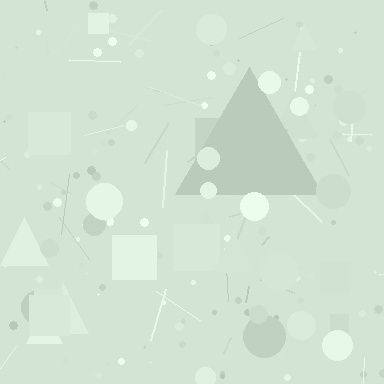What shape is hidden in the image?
A triangle is hidden in the image.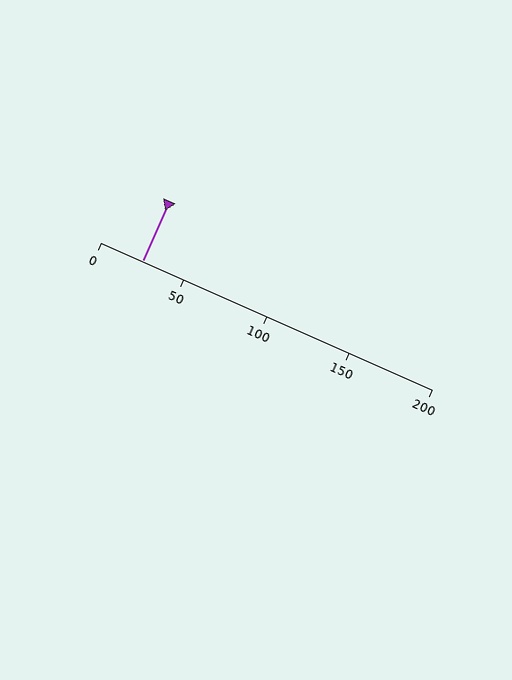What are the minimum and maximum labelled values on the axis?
The axis runs from 0 to 200.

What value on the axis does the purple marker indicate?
The marker indicates approximately 25.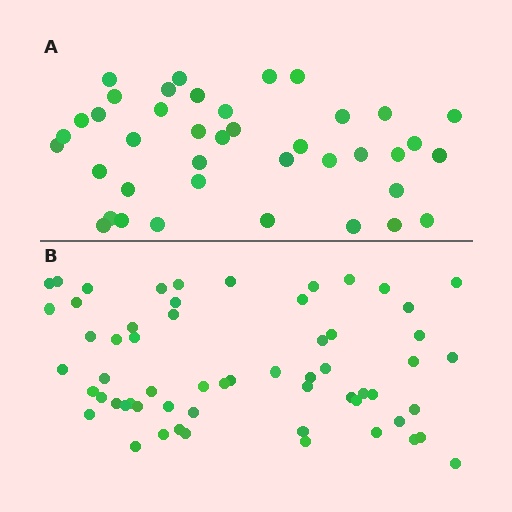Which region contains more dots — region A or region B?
Region B (the bottom region) has more dots.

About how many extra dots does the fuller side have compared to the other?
Region B has approximately 20 more dots than region A.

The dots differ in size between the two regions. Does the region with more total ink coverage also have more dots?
No. Region A has more total ink coverage because its dots are larger, but region B actually contains more individual dots. Total area can be misleading — the number of items is what matters here.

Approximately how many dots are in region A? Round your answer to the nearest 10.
About 40 dots.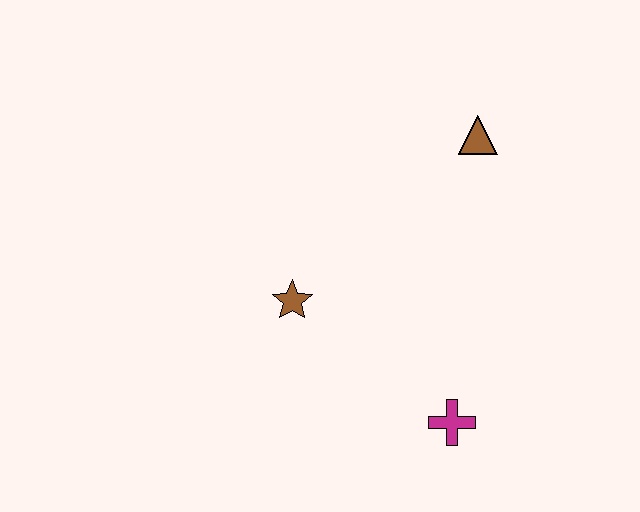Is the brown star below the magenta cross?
No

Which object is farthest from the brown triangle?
The magenta cross is farthest from the brown triangle.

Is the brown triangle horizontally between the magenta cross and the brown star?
No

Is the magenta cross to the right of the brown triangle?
No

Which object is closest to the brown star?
The magenta cross is closest to the brown star.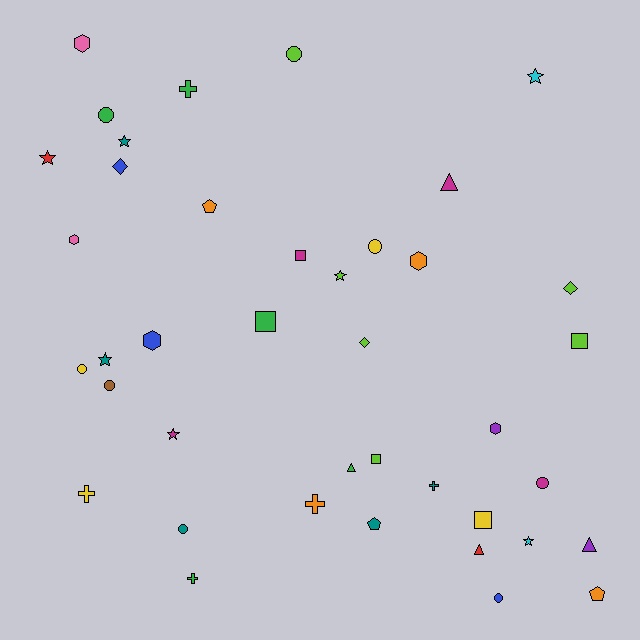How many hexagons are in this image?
There are 5 hexagons.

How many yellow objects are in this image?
There are 4 yellow objects.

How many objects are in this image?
There are 40 objects.